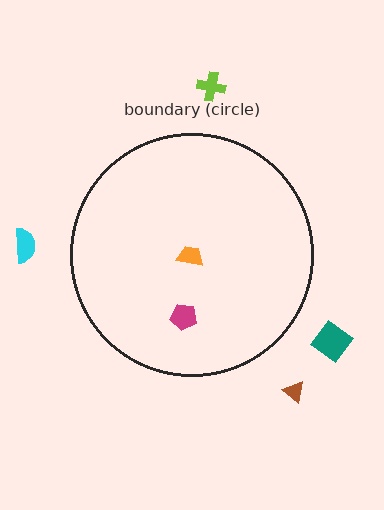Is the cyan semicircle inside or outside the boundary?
Outside.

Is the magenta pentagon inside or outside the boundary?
Inside.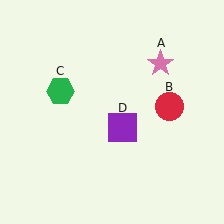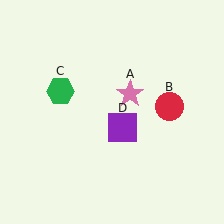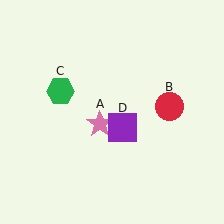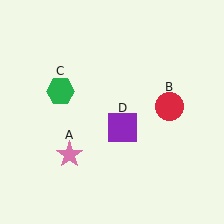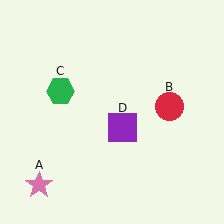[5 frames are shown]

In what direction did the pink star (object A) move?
The pink star (object A) moved down and to the left.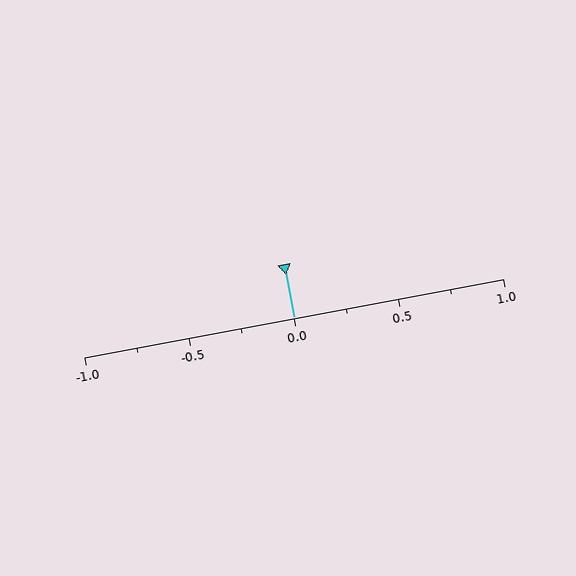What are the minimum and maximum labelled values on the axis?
The axis runs from -1.0 to 1.0.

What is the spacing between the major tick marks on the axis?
The major ticks are spaced 0.5 apart.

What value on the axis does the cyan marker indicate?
The marker indicates approximately 0.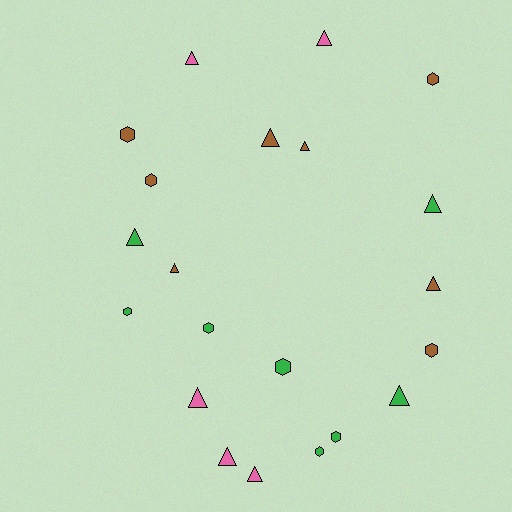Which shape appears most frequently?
Triangle, with 12 objects.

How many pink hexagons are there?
There are no pink hexagons.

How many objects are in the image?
There are 21 objects.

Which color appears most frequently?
Green, with 8 objects.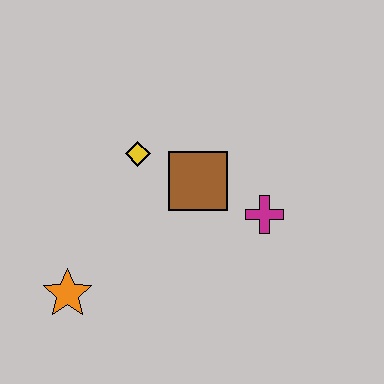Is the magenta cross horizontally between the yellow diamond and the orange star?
No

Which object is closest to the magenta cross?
The brown square is closest to the magenta cross.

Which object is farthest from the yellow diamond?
The orange star is farthest from the yellow diamond.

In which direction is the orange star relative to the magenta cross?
The orange star is to the left of the magenta cross.